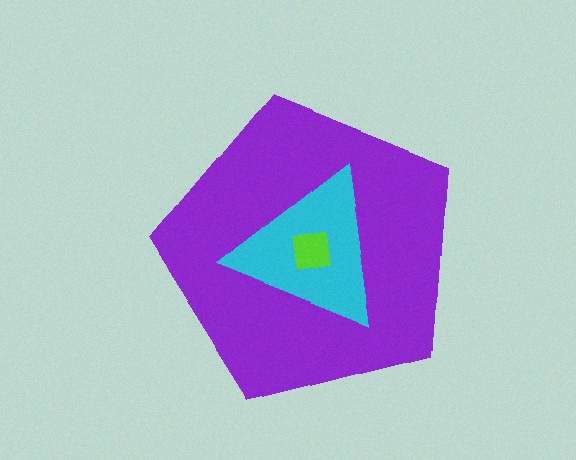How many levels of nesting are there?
3.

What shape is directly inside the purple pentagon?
The cyan triangle.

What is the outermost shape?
The purple pentagon.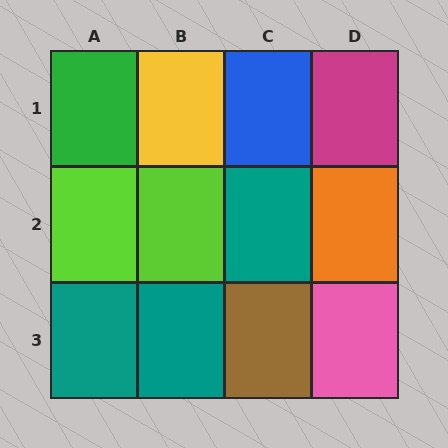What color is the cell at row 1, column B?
Yellow.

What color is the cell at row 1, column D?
Magenta.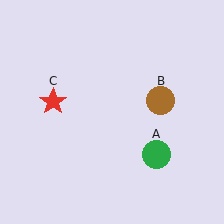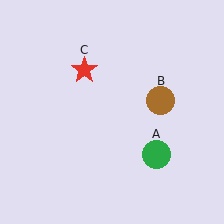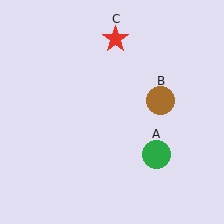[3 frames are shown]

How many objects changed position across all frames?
1 object changed position: red star (object C).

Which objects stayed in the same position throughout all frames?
Green circle (object A) and brown circle (object B) remained stationary.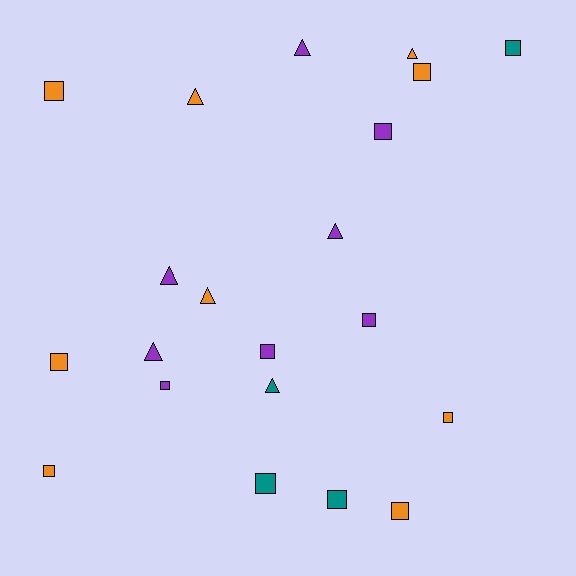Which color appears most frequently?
Orange, with 9 objects.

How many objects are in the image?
There are 21 objects.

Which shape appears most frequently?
Square, with 13 objects.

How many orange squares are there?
There are 6 orange squares.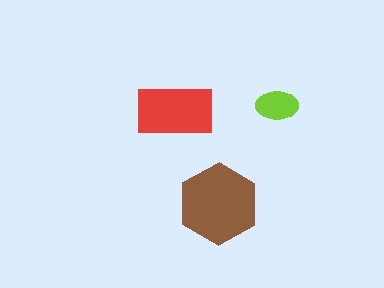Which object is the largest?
The brown hexagon.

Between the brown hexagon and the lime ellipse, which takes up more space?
The brown hexagon.